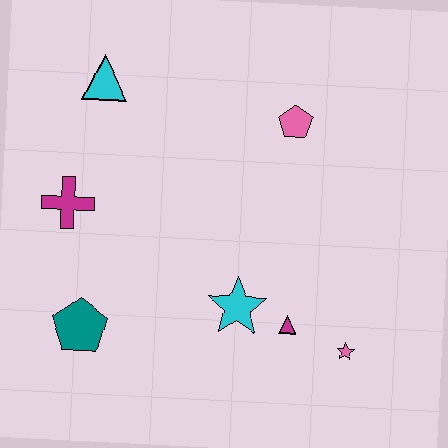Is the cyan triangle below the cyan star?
No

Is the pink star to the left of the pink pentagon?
No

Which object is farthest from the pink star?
The cyan triangle is farthest from the pink star.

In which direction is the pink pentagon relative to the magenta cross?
The pink pentagon is to the right of the magenta cross.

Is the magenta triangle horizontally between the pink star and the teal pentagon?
Yes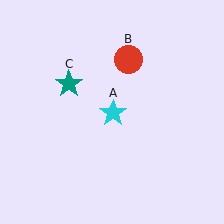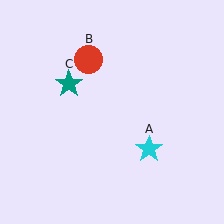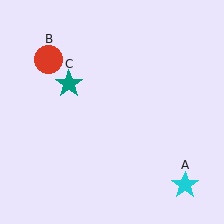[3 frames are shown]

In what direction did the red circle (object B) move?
The red circle (object B) moved left.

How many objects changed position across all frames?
2 objects changed position: cyan star (object A), red circle (object B).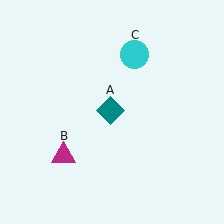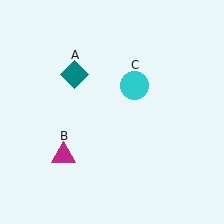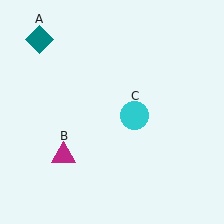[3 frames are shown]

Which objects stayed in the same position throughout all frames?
Magenta triangle (object B) remained stationary.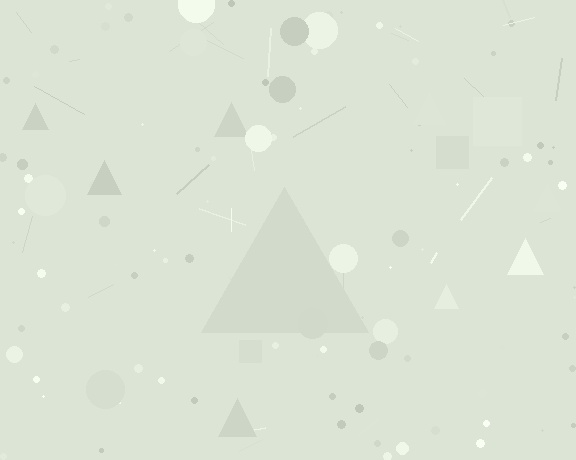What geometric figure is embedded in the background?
A triangle is embedded in the background.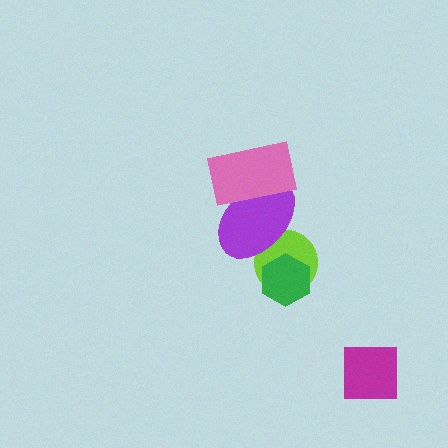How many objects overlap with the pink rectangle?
1 object overlaps with the pink rectangle.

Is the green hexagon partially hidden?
No, no other shape covers it.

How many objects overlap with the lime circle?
2 objects overlap with the lime circle.